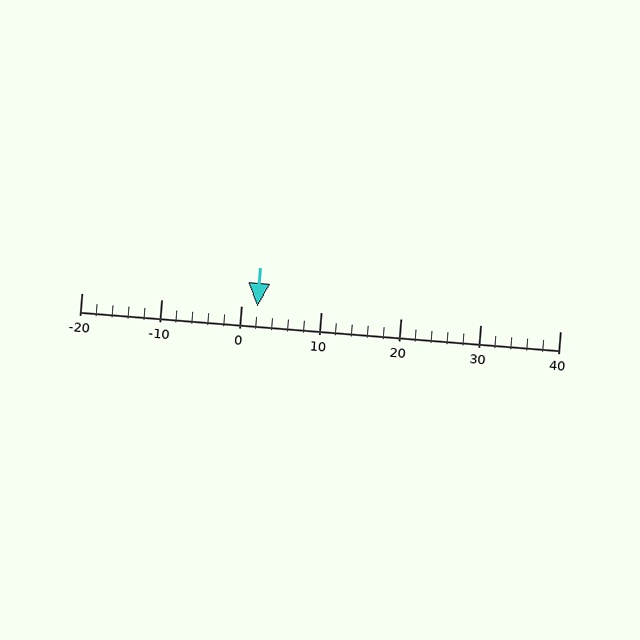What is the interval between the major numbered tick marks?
The major tick marks are spaced 10 units apart.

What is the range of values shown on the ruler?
The ruler shows values from -20 to 40.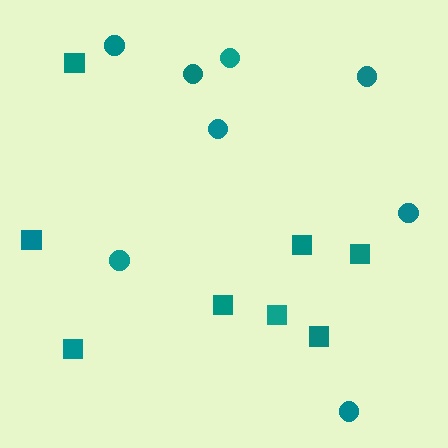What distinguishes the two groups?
There are 2 groups: one group of circles (8) and one group of squares (8).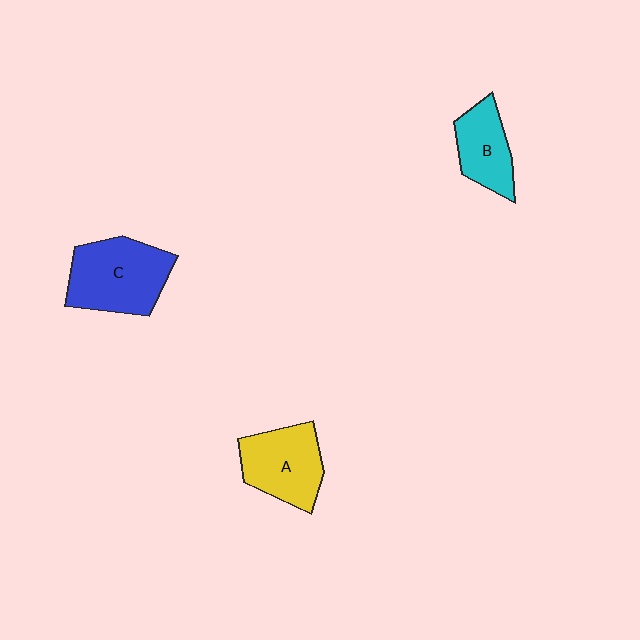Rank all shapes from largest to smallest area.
From largest to smallest: C (blue), A (yellow), B (cyan).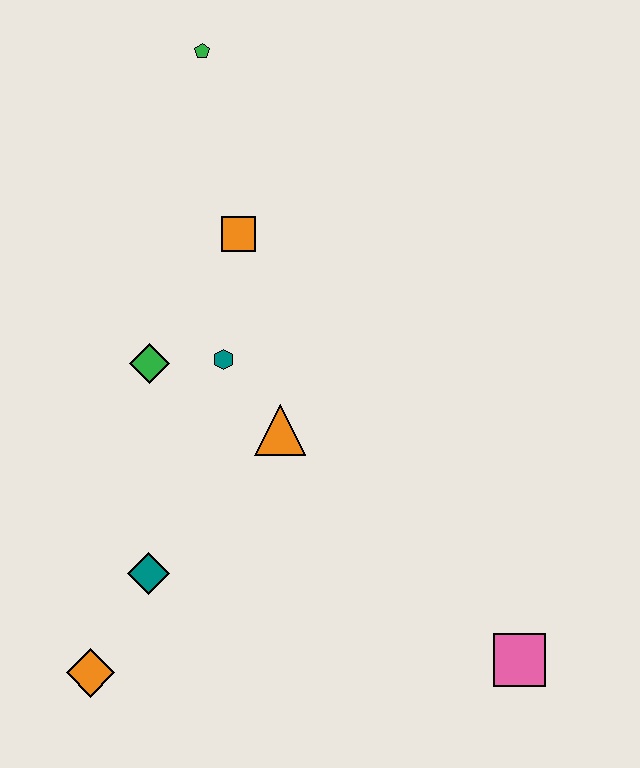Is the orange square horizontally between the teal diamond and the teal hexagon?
No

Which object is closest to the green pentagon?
The orange square is closest to the green pentagon.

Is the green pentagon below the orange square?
No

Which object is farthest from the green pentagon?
The pink square is farthest from the green pentagon.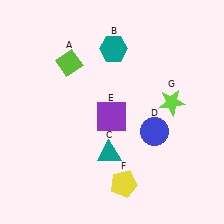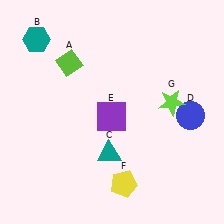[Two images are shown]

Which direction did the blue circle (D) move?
The blue circle (D) moved right.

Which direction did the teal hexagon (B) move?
The teal hexagon (B) moved left.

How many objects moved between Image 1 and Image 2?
2 objects moved between the two images.